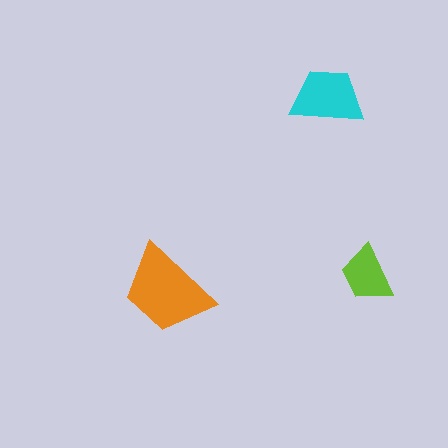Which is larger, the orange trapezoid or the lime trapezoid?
The orange one.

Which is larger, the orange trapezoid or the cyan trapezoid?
The orange one.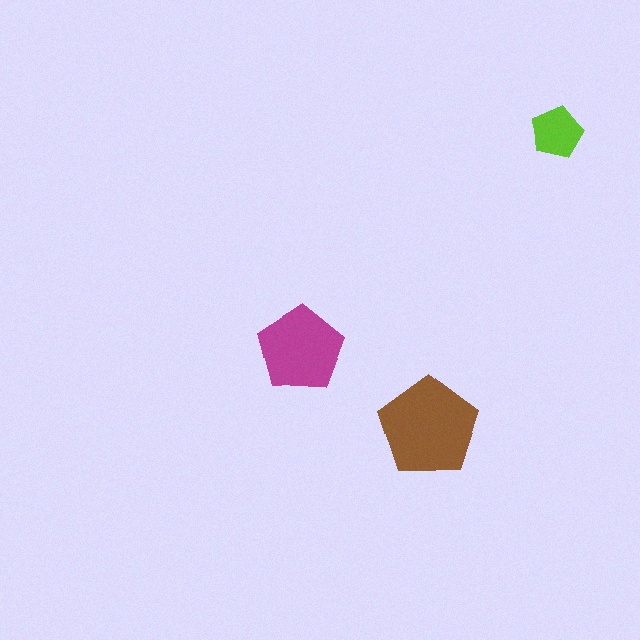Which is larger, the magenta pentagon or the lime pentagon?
The magenta one.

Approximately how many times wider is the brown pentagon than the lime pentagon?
About 2 times wider.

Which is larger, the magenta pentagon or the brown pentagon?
The brown one.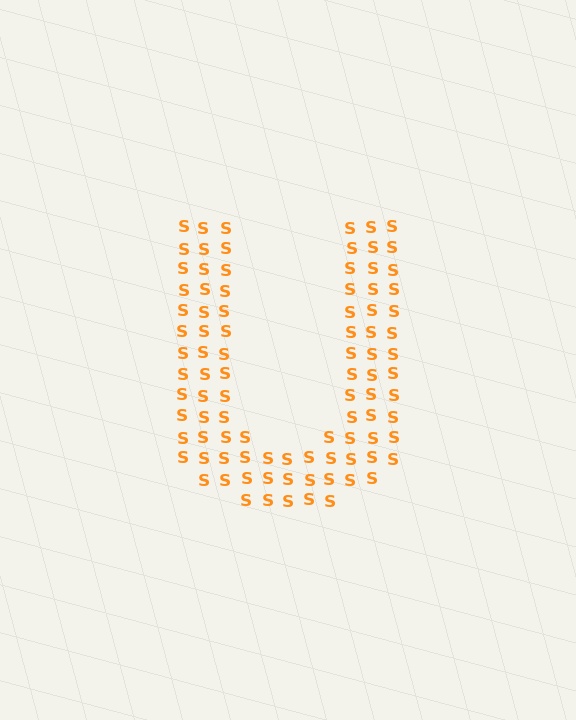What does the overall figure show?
The overall figure shows the letter U.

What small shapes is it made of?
It is made of small letter S's.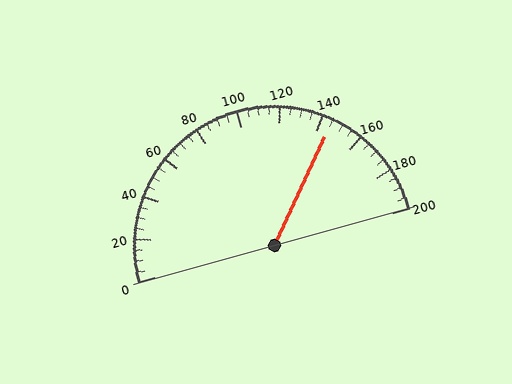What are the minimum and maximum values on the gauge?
The gauge ranges from 0 to 200.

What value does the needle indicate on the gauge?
The needle indicates approximately 145.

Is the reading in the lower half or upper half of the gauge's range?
The reading is in the upper half of the range (0 to 200).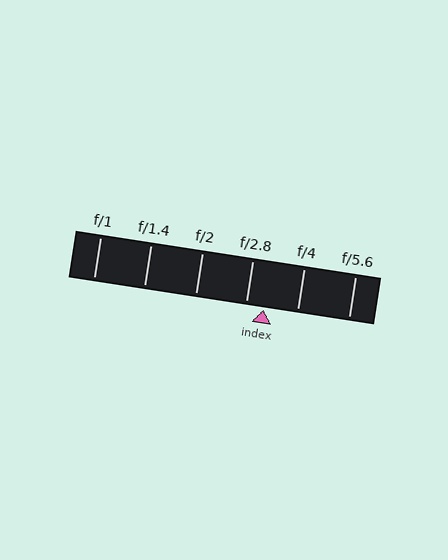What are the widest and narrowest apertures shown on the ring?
The widest aperture shown is f/1 and the narrowest is f/5.6.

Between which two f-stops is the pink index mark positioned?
The index mark is between f/2.8 and f/4.